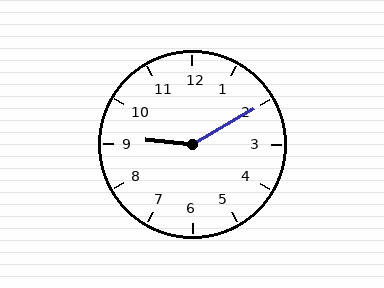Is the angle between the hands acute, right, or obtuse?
It is obtuse.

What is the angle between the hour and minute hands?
Approximately 145 degrees.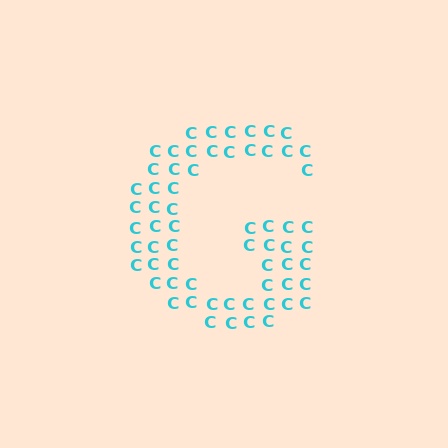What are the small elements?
The small elements are letter C's.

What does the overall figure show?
The overall figure shows the letter G.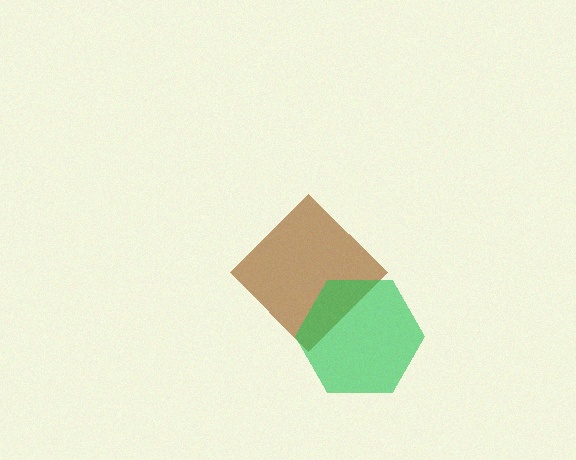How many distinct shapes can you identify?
There are 2 distinct shapes: a brown diamond, a green hexagon.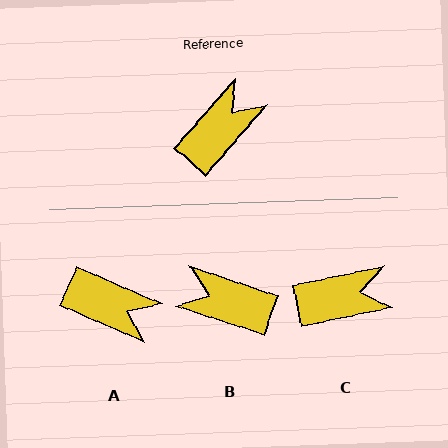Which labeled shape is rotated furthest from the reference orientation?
B, about 112 degrees away.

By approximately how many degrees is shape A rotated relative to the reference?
Approximately 73 degrees clockwise.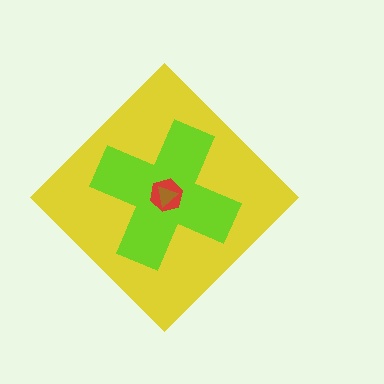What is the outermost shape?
The yellow diamond.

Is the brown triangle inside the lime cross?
Yes.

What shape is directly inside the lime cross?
The red hexagon.